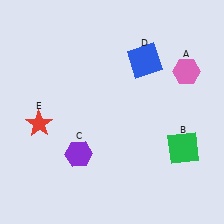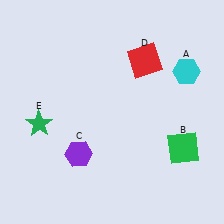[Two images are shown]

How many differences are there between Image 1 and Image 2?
There are 3 differences between the two images.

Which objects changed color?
A changed from pink to cyan. D changed from blue to red. E changed from red to green.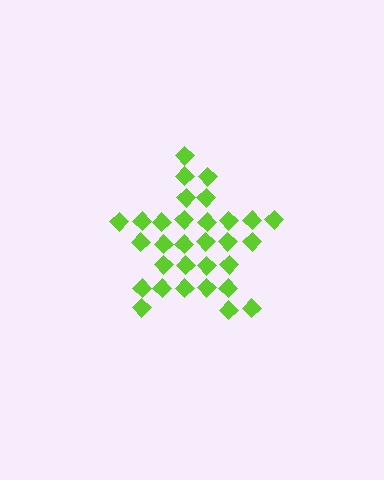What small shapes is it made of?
It is made of small diamonds.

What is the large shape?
The large shape is a star.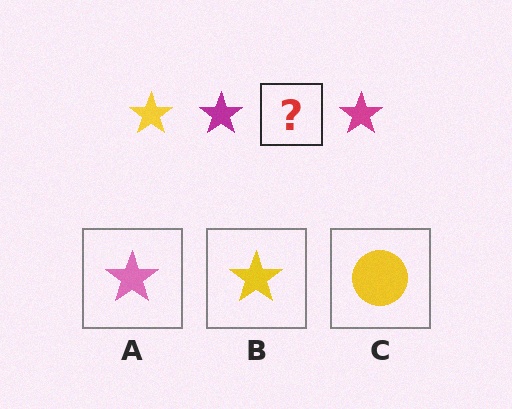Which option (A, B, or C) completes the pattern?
B.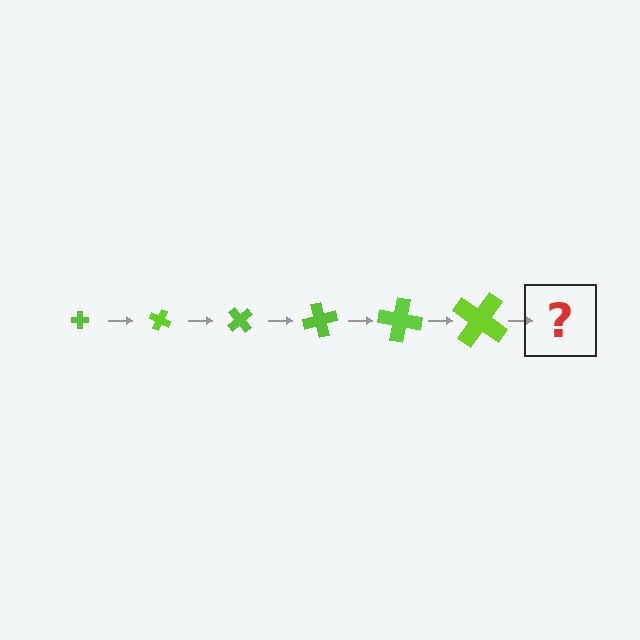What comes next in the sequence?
The next element should be a cross, larger than the previous one and rotated 150 degrees from the start.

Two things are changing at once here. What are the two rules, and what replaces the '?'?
The two rules are that the cross grows larger each step and it rotates 25 degrees each step. The '?' should be a cross, larger than the previous one and rotated 150 degrees from the start.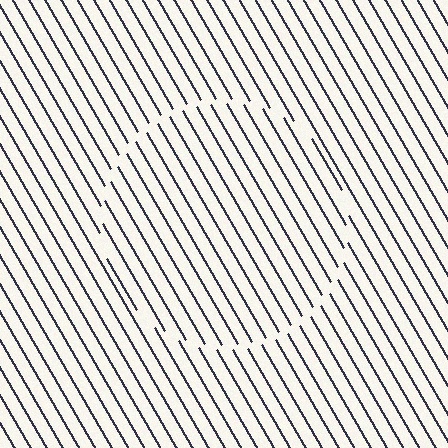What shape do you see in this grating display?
An illusory circle. The interior of the shape contains the same grating, shifted by half a period — the contour is defined by the phase discontinuity where line-ends from the inner and outer gratings abut.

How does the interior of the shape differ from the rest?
The interior of the shape contains the same grating, shifted by half a period — the contour is defined by the phase discontinuity where line-ends from the inner and outer gratings abut.